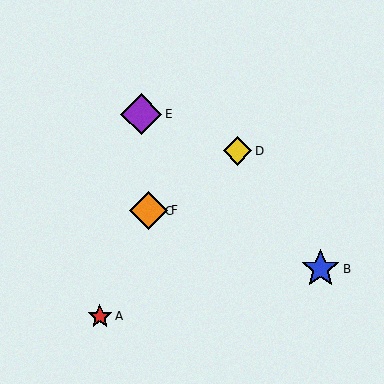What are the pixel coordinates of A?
Object A is at (100, 316).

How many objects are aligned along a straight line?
3 objects (C, D, F) are aligned along a straight line.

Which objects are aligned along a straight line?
Objects C, D, F are aligned along a straight line.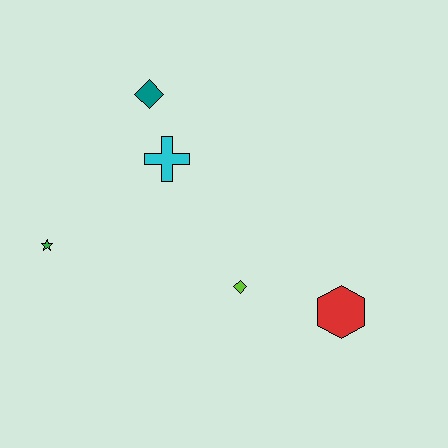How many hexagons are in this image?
There is 1 hexagon.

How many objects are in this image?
There are 5 objects.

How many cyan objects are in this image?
There is 1 cyan object.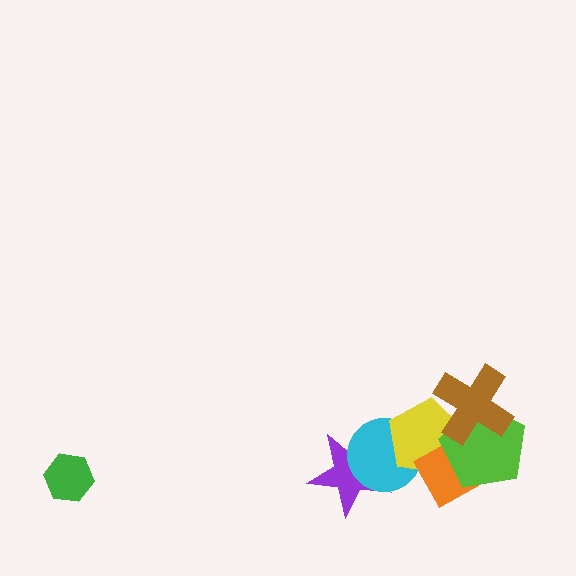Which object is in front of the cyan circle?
The yellow pentagon is in front of the cyan circle.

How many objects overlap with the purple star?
1 object overlaps with the purple star.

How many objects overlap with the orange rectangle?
3 objects overlap with the orange rectangle.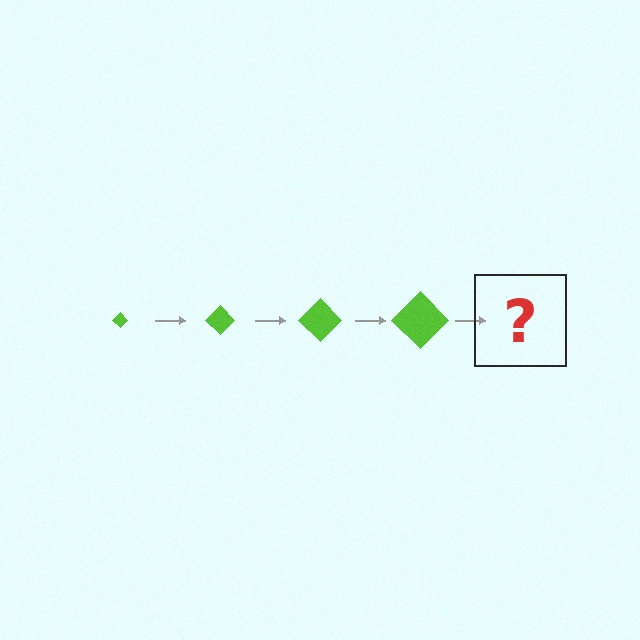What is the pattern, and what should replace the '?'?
The pattern is that the diamond gets progressively larger each step. The '?' should be a lime diamond, larger than the previous one.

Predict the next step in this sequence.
The next step is a lime diamond, larger than the previous one.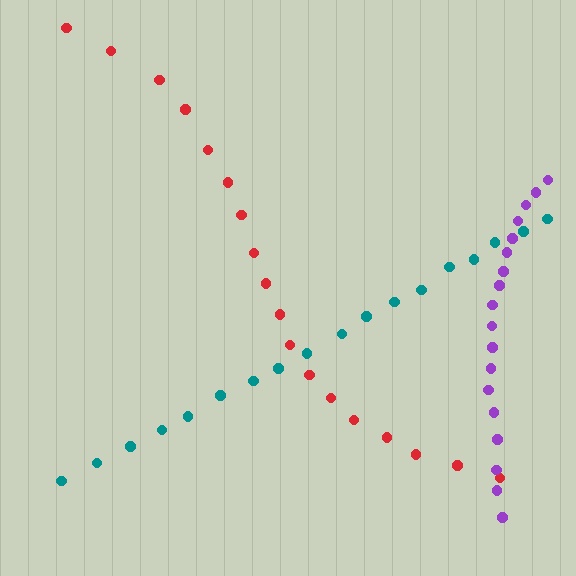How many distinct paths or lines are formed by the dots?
There are 3 distinct paths.